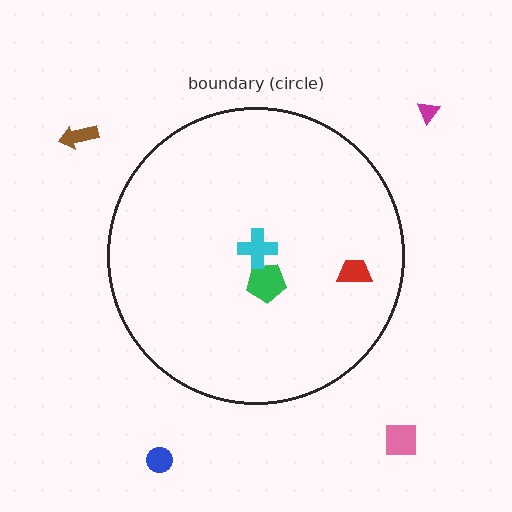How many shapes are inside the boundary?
3 inside, 4 outside.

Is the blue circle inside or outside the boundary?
Outside.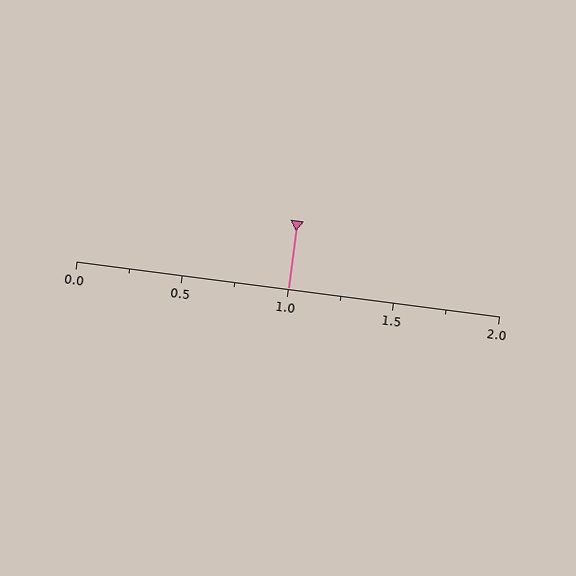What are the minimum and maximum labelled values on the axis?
The axis runs from 0.0 to 2.0.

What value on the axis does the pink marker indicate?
The marker indicates approximately 1.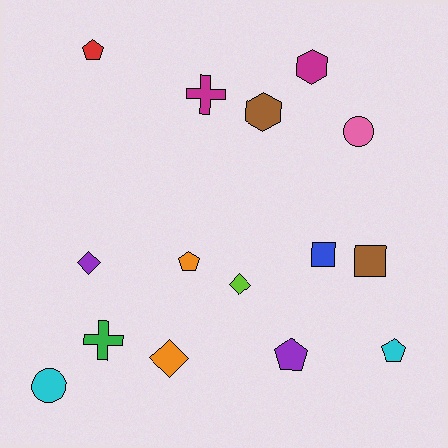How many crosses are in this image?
There are 2 crosses.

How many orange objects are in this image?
There are 2 orange objects.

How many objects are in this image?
There are 15 objects.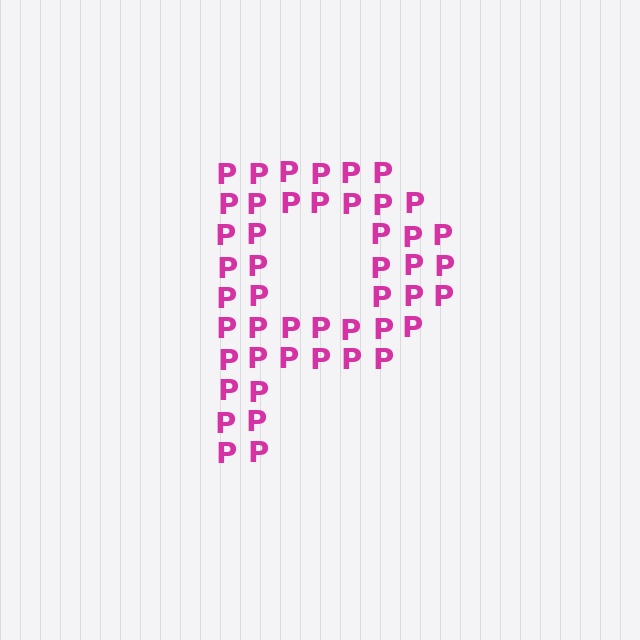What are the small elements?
The small elements are letter P's.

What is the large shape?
The large shape is the letter P.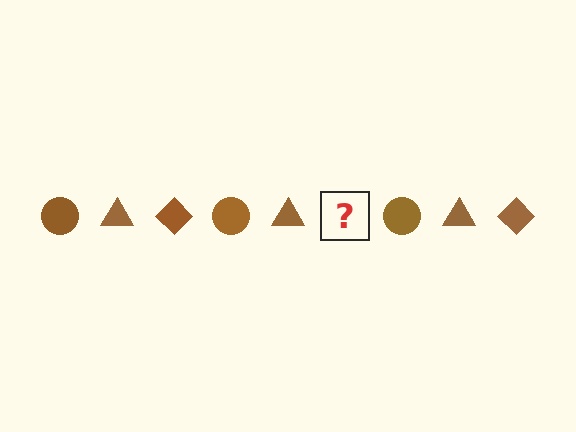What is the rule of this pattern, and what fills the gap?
The rule is that the pattern cycles through circle, triangle, diamond shapes in brown. The gap should be filled with a brown diamond.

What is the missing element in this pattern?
The missing element is a brown diamond.